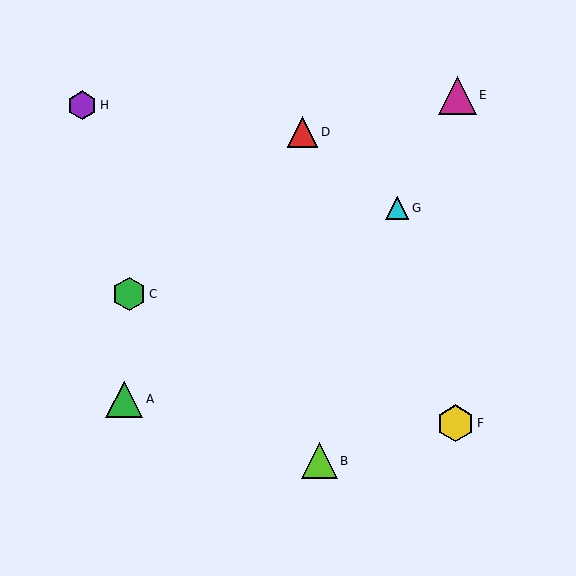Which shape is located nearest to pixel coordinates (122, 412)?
The green triangle (labeled A) at (124, 399) is nearest to that location.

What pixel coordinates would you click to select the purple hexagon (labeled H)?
Click at (82, 105) to select the purple hexagon H.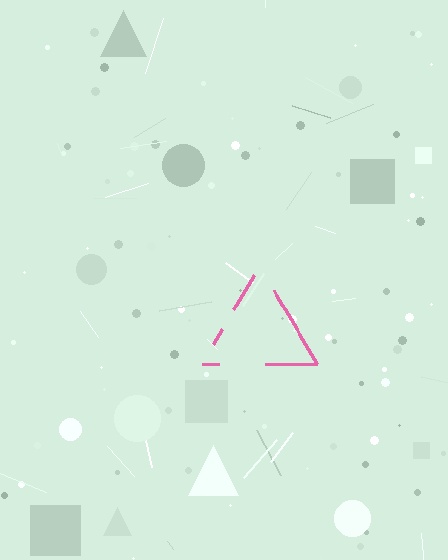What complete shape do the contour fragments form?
The contour fragments form a triangle.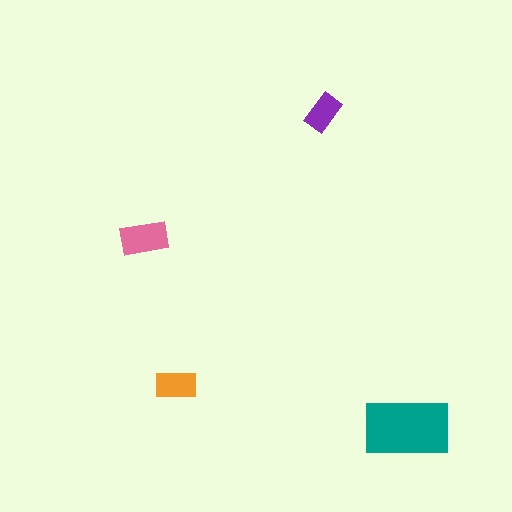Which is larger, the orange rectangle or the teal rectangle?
The teal one.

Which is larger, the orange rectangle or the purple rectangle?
The orange one.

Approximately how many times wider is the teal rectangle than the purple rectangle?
About 2 times wider.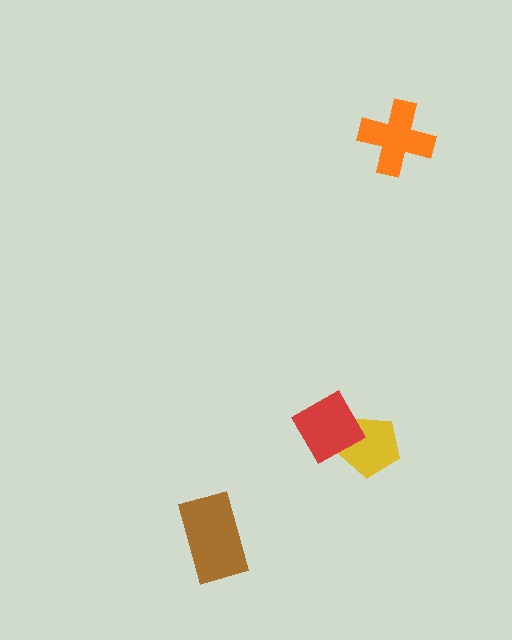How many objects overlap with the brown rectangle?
0 objects overlap with the brown rectangle.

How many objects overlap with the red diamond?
1 object overlaps with the red diamond.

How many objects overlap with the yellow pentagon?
1 object overlaps with the yellow pentagon.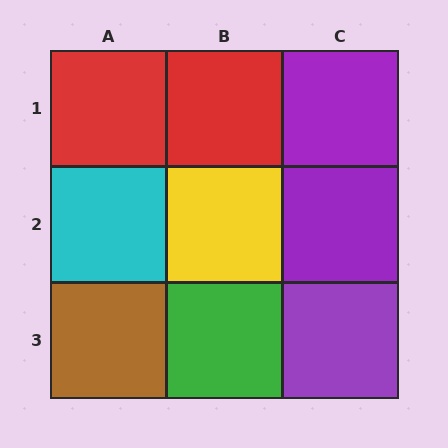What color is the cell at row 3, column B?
Green.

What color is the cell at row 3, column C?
Purple.